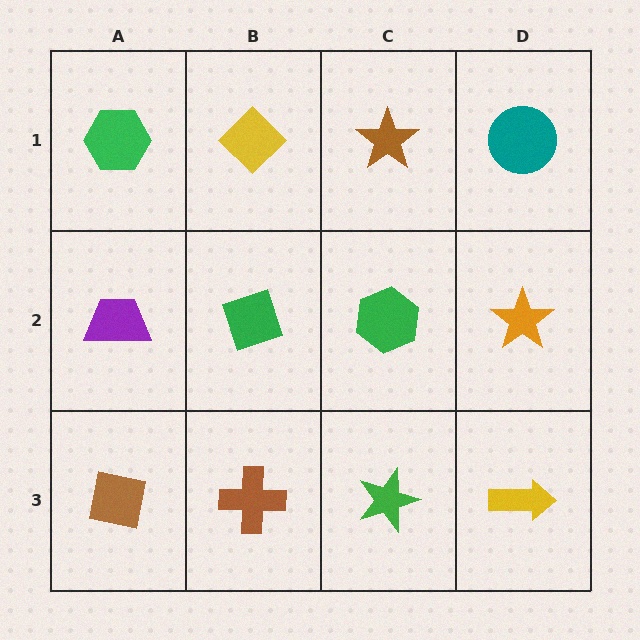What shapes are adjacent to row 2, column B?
A yellow diamond (row 1, column B), a brown cross (row 3, column B), a purple trapezoid (row 2, column A), a green hexagon (row 2, column C).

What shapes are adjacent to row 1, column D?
An orange star (row 2, column D), a brown star (row 1, column C).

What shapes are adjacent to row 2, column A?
A green hexagon (row 1, column A), a brown square (row 3, column A), a green diamond (row 2, column B).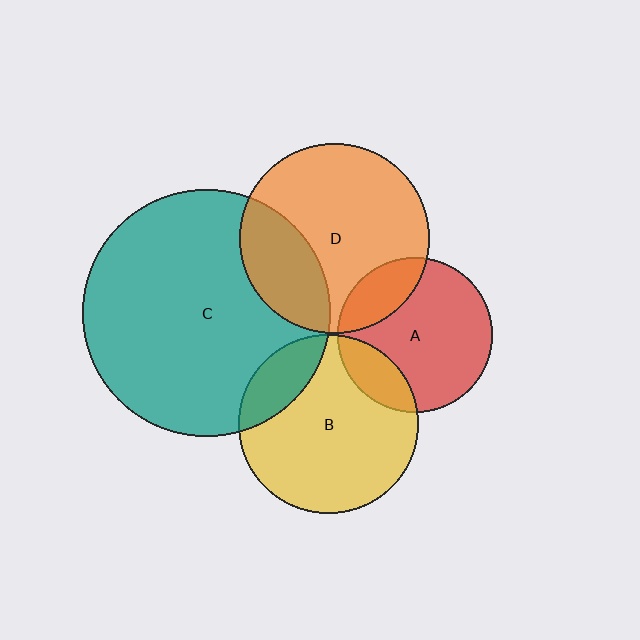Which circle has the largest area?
Circle C (teal).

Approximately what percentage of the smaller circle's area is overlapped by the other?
Approximately 15%.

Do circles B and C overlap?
Yes.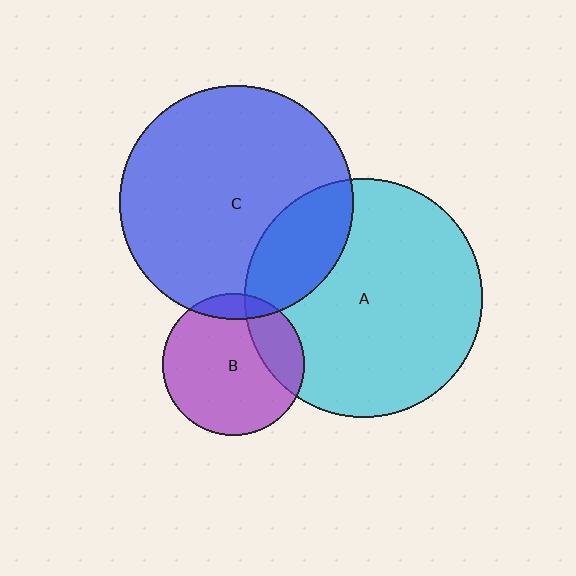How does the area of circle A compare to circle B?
Approximately 2.8 times.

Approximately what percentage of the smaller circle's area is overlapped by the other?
Approximately 20%.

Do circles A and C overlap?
Yes.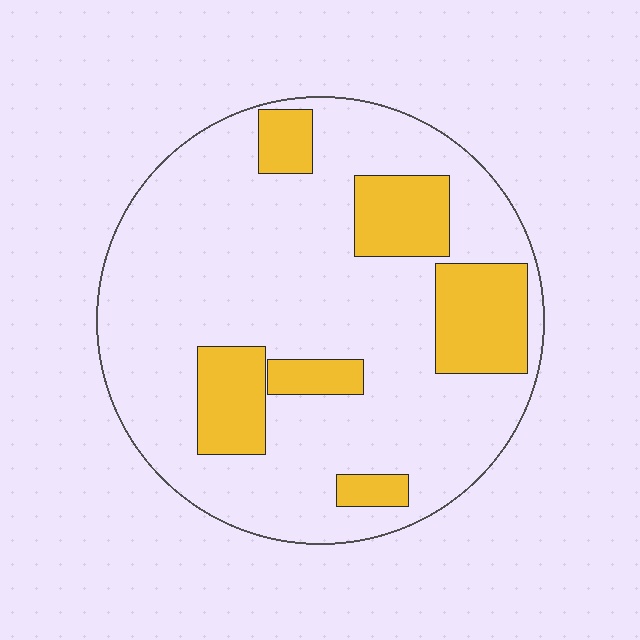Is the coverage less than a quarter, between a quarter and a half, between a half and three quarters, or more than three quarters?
Less than a quarter.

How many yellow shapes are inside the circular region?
6.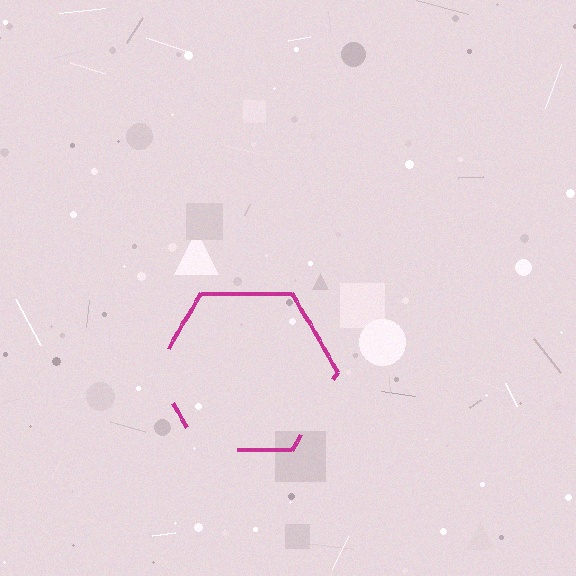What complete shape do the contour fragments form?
The contour fragments form a hexagon.